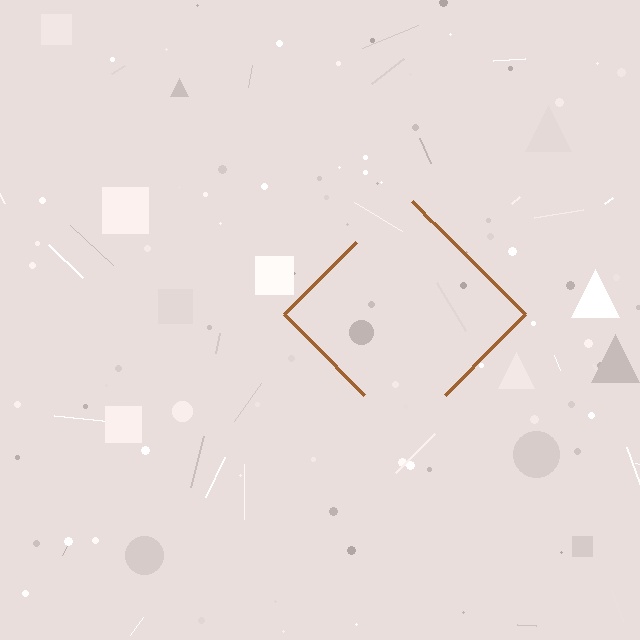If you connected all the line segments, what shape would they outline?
They would outline a diamond.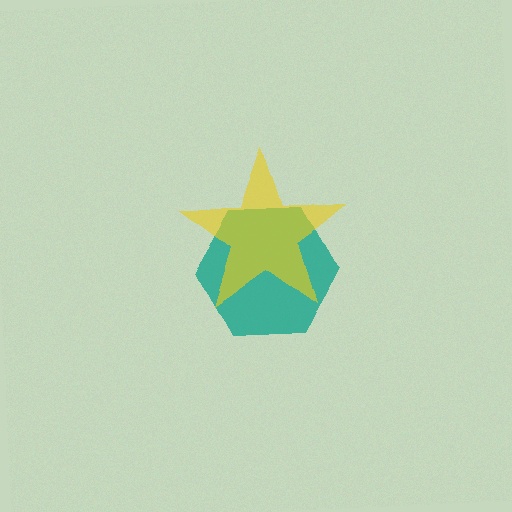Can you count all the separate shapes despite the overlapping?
Yes, there are 2 separate shapes.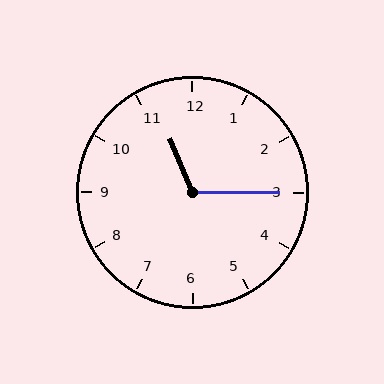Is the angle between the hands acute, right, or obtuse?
It is obtuse.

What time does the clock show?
11:15.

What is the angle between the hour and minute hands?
Approximately 112 degrees.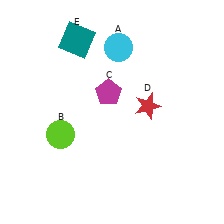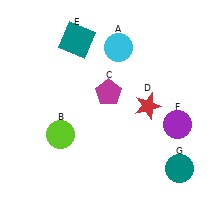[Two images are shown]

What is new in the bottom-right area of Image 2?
A teal circle (G) was added in the bottom-right area of Image 2.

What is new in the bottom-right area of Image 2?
A purple circle (F) was added in the bottom-right area of Image 2.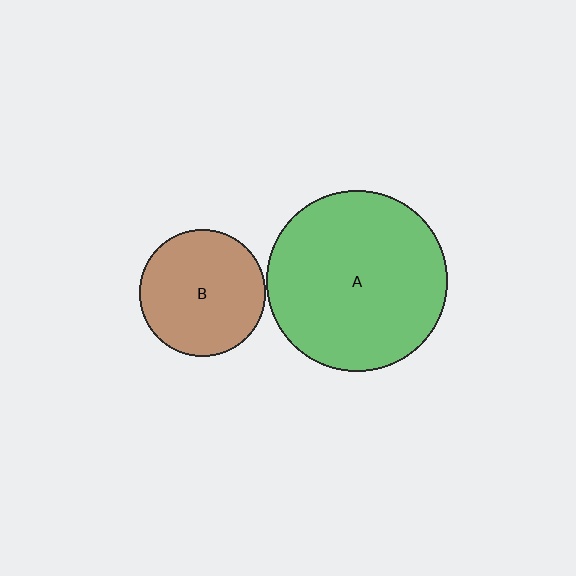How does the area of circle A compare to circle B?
Approximately 2.0 times.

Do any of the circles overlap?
No, none of the circles overlap.